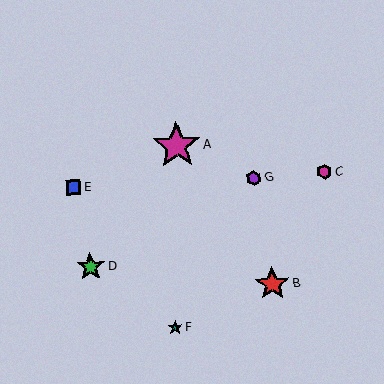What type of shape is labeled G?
Shape G is a purple hexagon.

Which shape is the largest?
The magenta star (labeled A) is the largest.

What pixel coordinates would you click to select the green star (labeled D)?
Click at (91, 267) to select the green star D.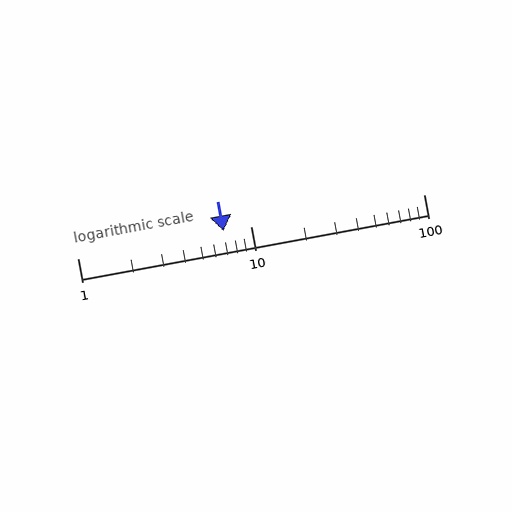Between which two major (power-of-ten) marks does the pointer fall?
The pointer is between 1 and 10.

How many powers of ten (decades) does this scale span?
The scale spans 2 decades, from 1 to 100.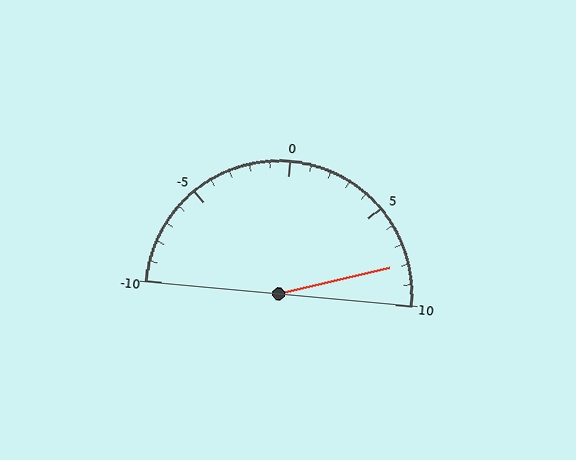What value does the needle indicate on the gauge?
The needle indicates approximately 8.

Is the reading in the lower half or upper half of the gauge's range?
The reading is in the upper half of the range (-10 to 10).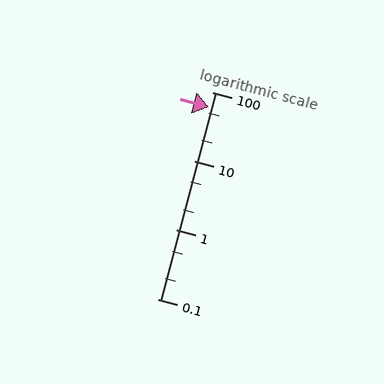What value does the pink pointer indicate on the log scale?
The pointer indicates approximately 60.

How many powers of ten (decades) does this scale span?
The scale spans 3 decades, from 0.1 to 100.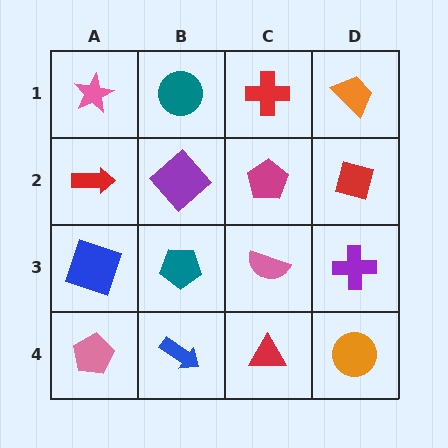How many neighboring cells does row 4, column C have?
3.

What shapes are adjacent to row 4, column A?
A blue square (row 3, column A), a blue arrow (row 4, column B).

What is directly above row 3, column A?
A red arrow.